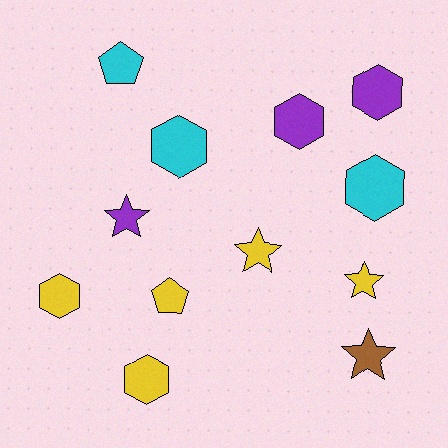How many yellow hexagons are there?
There are 2 yellow hexagons.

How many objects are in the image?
There are 12 objects.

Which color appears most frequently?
Yellow, with 5 objects.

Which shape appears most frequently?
Hexagon, with 6 objects.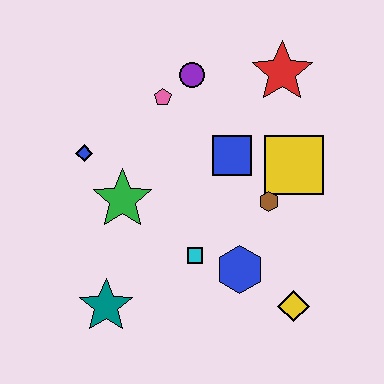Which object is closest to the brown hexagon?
The yellow square is closest to the brown hexagon.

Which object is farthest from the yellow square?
The teal star is farthest from the yellow square.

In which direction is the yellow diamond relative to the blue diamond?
The yellow diamond is to the right of the blue diamond.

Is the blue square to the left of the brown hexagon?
Yes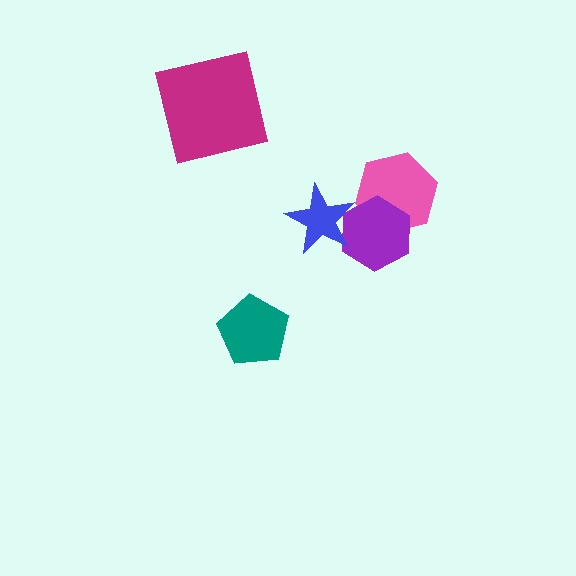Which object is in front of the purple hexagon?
The blue star is in front of the purple hexagon.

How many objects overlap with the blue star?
1 object overlaps with the blue star.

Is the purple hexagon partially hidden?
Yes, it is partially covered by another shape.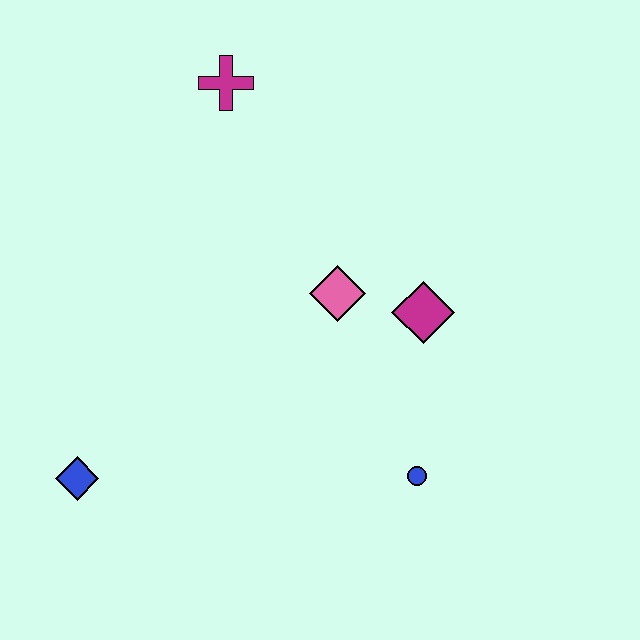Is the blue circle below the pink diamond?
Yes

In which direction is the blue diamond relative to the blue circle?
The blue diamond is to the left of the blue circle.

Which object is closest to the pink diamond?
The magenta diamond is closest to the pink diamond.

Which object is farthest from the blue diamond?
The magenta cross is farthest from the blue diamond.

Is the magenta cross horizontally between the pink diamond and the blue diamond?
Yes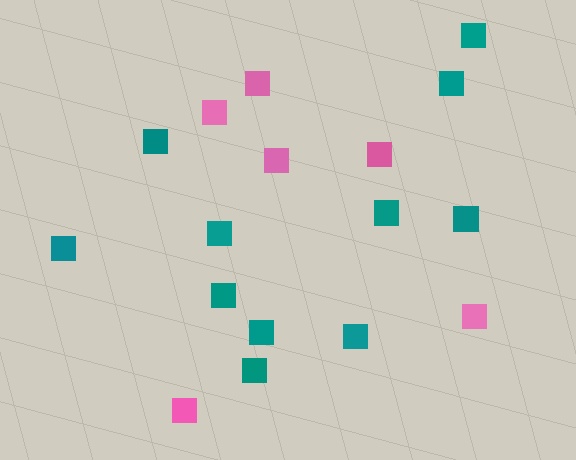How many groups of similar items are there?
There are 2 groups: one group of teal squares (11) and one group of pink squares (6).